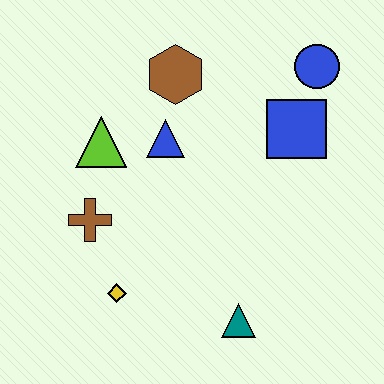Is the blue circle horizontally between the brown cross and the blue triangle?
No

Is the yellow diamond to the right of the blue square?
No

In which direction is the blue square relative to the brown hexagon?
The blue square is to the right of the brown hexagon.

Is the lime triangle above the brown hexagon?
No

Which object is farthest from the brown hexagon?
The teal triangle is farthest from the brown hexagon.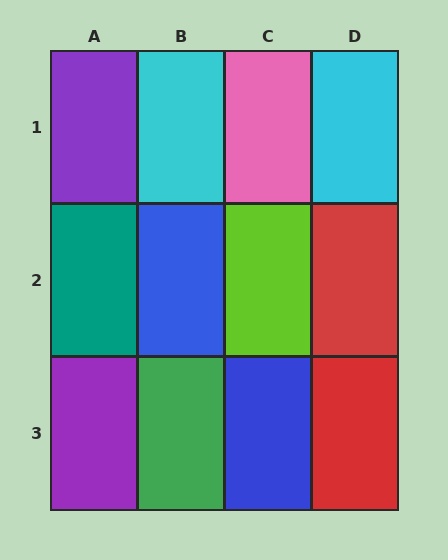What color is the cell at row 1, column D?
Cyan.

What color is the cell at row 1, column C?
Pink.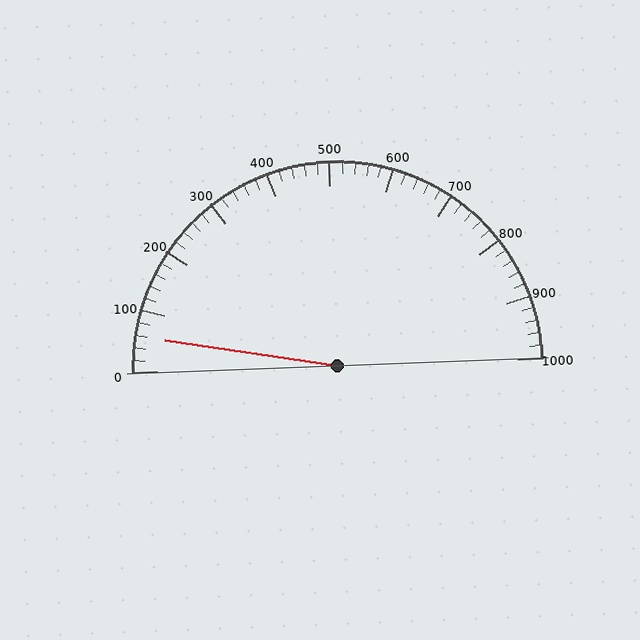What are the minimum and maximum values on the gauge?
The gauge ranges from 0 to 1000.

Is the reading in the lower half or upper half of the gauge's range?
The reading is in the lower half of the range (0 to 1000).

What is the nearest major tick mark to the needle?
The nearest major tick mark is 100.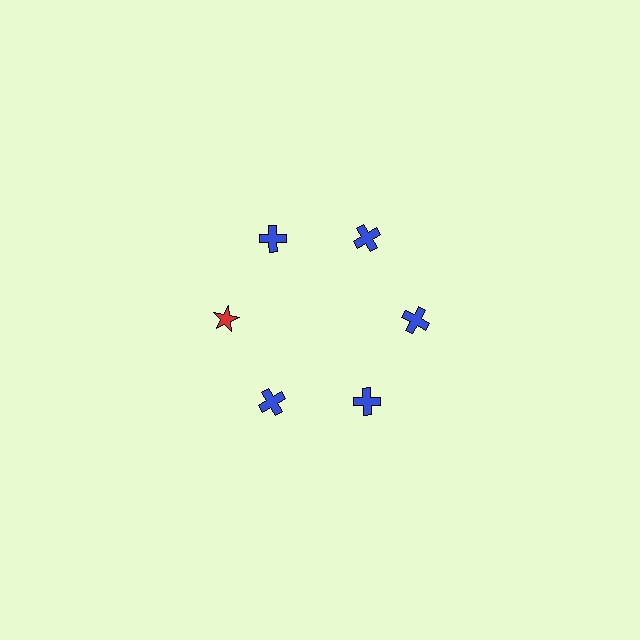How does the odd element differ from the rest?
It differs in both color (red instead of blue) and shape (star instead of cross).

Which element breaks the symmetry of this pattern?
The red star at roughly the 9 o'clock position breaks the symmetry. All other shapes are blue crosses.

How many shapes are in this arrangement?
There are 6 shapes arranged in a ring pattern.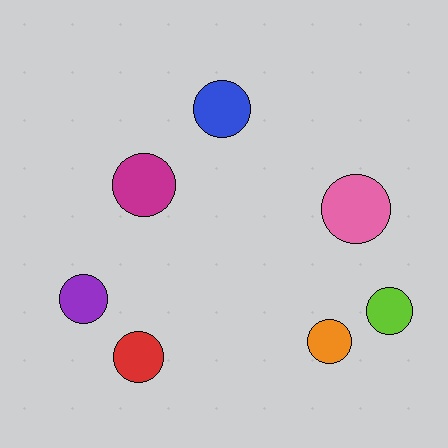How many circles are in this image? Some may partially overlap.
There are 7 circles.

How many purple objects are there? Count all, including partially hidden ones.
There is 1 purple object.